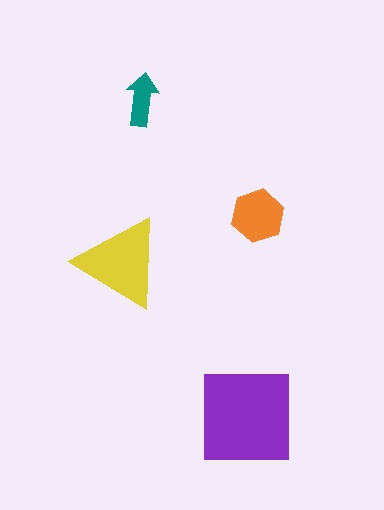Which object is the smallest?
The teal arrow.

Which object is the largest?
The purple square.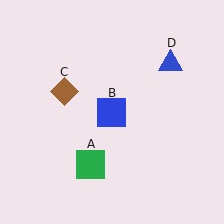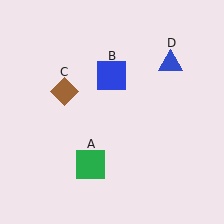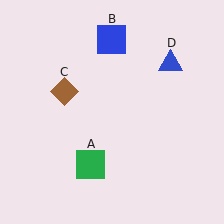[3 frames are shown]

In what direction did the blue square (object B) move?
The blue square (object B) moved up.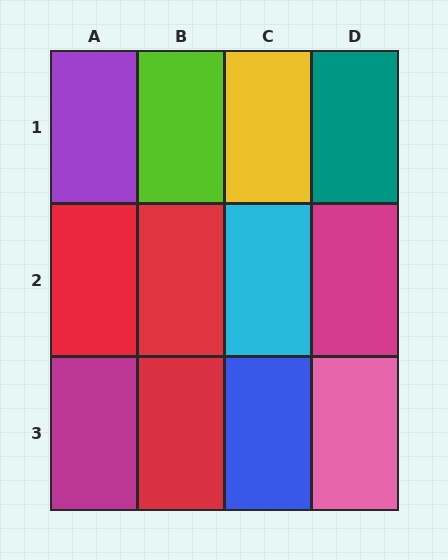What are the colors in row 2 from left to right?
Red, red, cyan, magenta.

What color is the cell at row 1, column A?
Purple.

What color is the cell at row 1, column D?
Teal.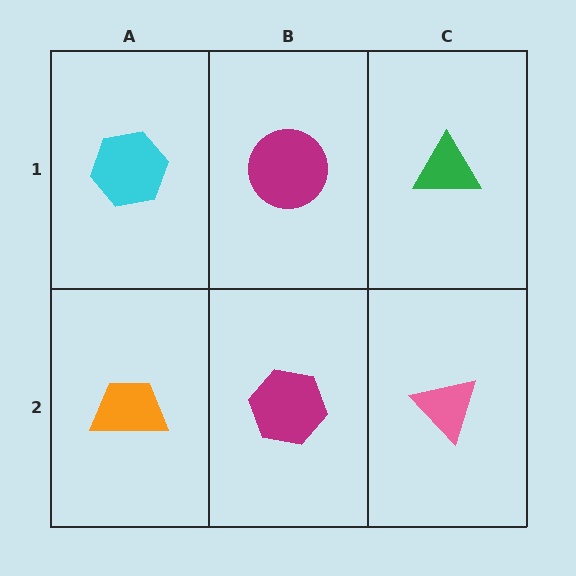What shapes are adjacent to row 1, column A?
An orange trapezoid (row 2, column A), a magenta circle (row 1, column B).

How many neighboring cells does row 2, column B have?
3.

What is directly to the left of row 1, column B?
A cyan hexagon.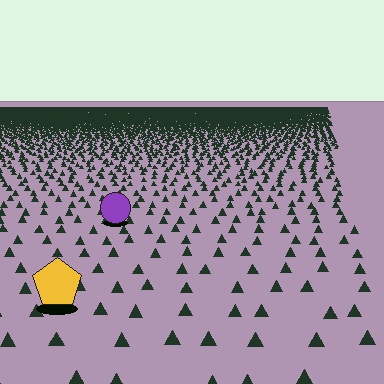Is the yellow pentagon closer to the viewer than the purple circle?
Yes. The yellow pentagon is closer — you can tell from the texture gradient: the ground texture is coarser near it.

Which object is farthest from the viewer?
The purple circle is farthest from the viewer. It appears smaller and the ground texture around it is denser.